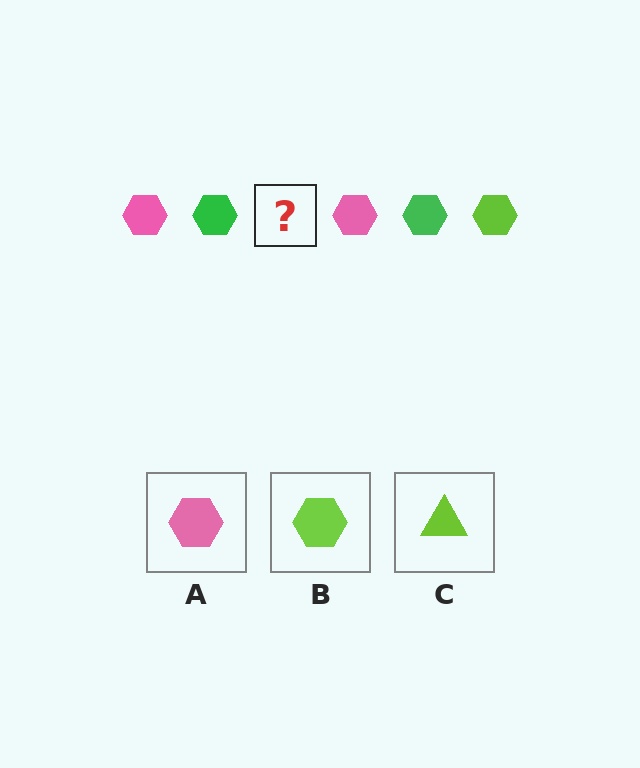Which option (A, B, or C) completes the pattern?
B.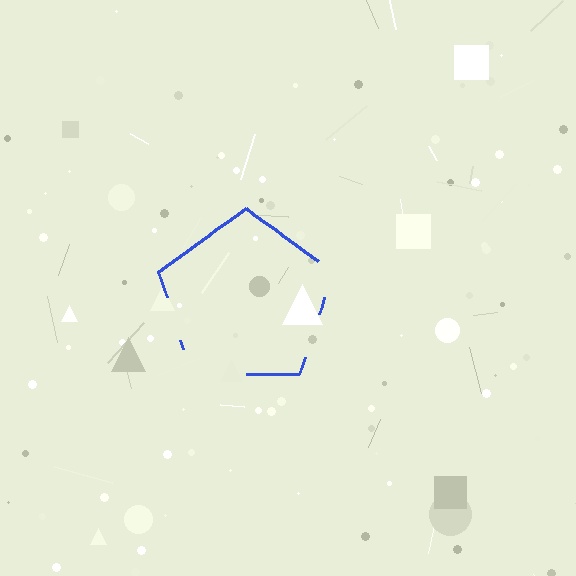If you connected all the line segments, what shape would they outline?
They would outline a pentagon.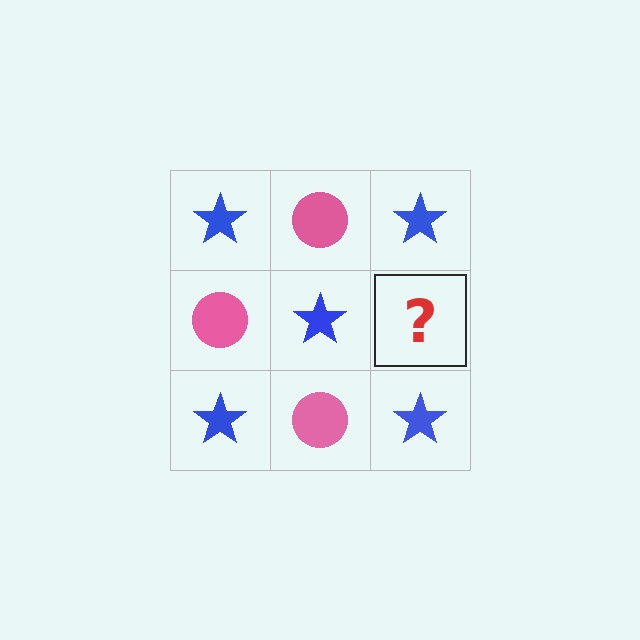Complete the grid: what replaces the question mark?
The question mark should be replaced with a pink circle.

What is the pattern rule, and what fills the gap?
The rule is that it alternates blue star and pink circle in a checkerboard pattern. The gap should be filled with a pink circle.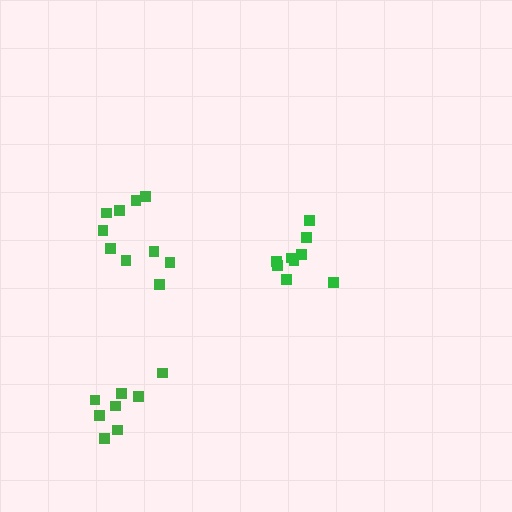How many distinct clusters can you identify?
There are 3 distinct clusters.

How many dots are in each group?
Group 1: 8 dots, Group 2: 9 dots, Group 3: 10 dots (27 total).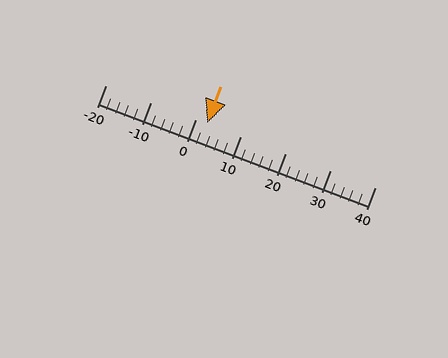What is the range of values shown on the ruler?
The ruler shows values from -20 to 40.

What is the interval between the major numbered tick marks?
The major tick marks are spaced 10 units apart.